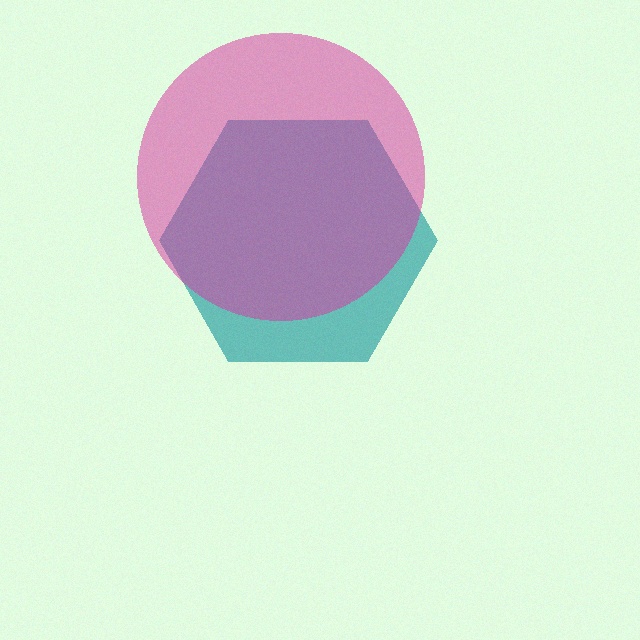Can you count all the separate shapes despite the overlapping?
Yes, there are 2 separate shapes.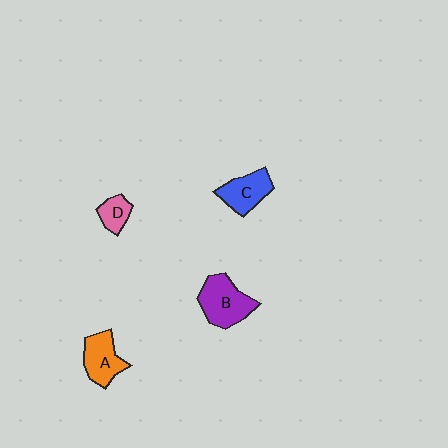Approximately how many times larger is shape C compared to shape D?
Approximately 1.7 times.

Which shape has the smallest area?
Shape D (pink).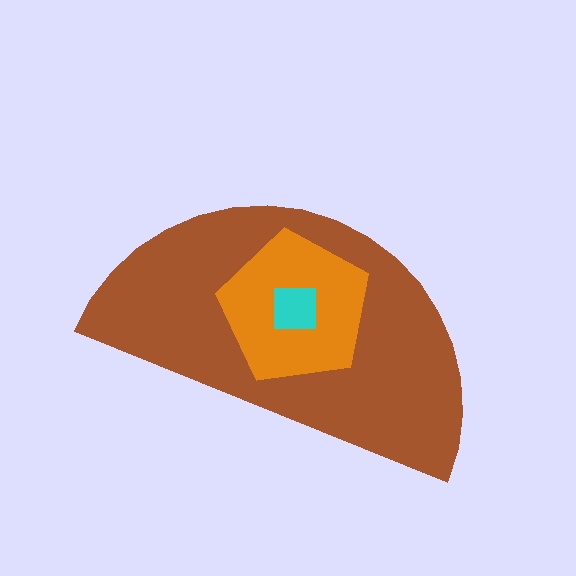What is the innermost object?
The cyan square.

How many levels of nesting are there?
3.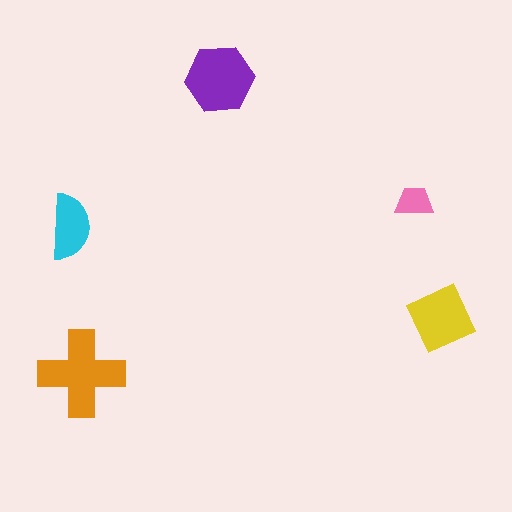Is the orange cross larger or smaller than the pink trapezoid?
Larger.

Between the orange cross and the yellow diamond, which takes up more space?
The orange cross.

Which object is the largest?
The orange cross.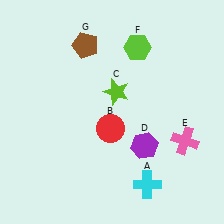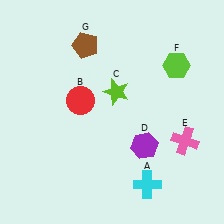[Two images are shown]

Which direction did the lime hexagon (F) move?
The lime hexagon (F) moved right.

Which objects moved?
The objects that moved are: the red circle (B), the lime hexagon (F).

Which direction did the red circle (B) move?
The red circle (B) moved left.